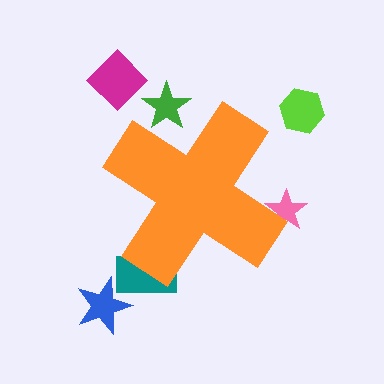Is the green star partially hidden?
Yes, the green star is partially hidden behind the orange cross.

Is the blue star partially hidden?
No, the blue star is fully visible.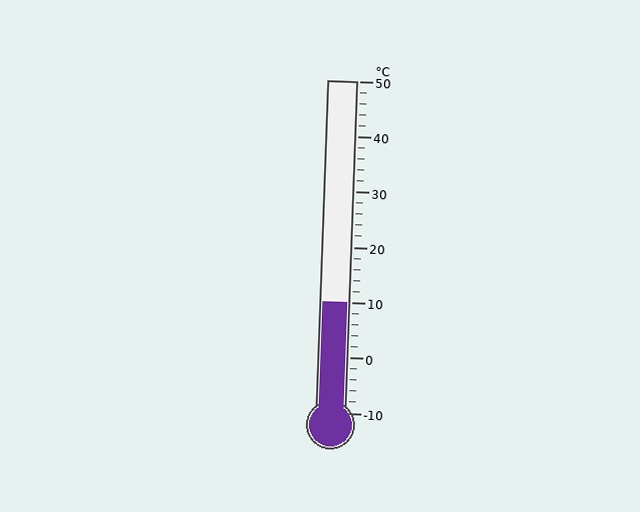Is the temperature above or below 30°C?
The temperature is below 30°C.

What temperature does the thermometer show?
The thermometer shows approximately 10°C.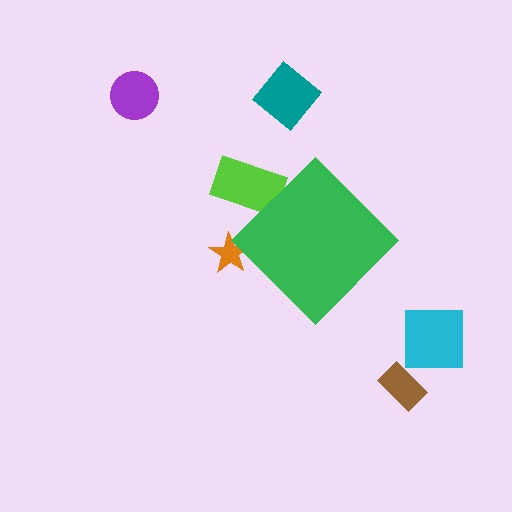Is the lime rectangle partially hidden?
Yes, the lime rectangle is partially hidden behind the green diamond.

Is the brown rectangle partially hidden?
No, the brown rectangle is fully visible.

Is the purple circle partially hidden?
No, the purple circle is fully visible.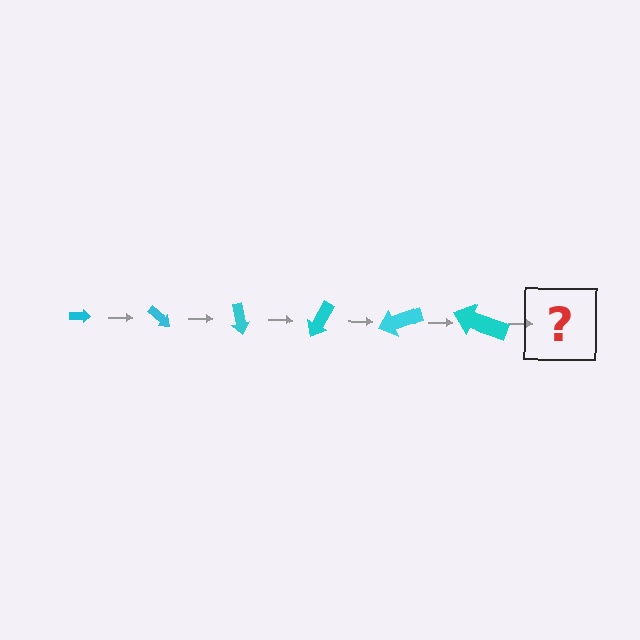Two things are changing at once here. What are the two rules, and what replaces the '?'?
The two rules are that the arrow grows larger each step and it rotates 40 degrees each step. The '?' should be an arrow, larger than the previous one and rotated 240 degrees from the start.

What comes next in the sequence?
The next element should be an arrow, larger than the previous one and rotated 240 degrees from the start.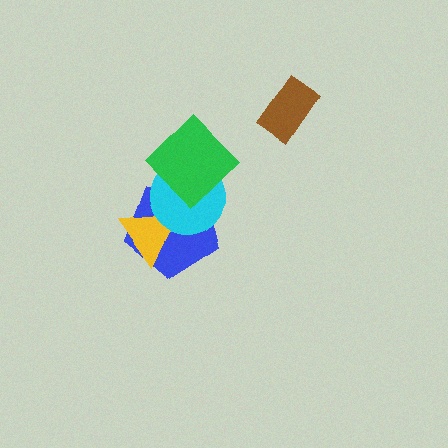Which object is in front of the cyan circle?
The green diamond is in front of the cyan circle.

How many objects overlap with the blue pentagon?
3 objects overlap with the blue pentagon.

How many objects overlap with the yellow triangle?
2 objects overlap with the yellow triangle.